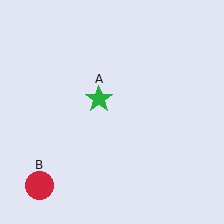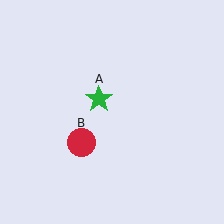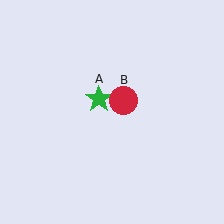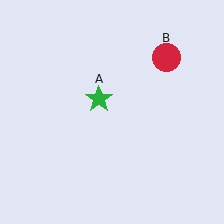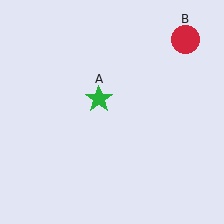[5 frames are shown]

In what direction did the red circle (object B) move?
The red circle (object B) moved up and to the right.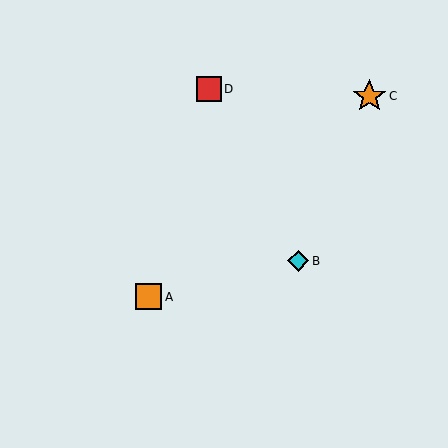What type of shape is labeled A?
Shape A is an orange square.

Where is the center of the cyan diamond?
The center of the cyan diamond is at (298, 261).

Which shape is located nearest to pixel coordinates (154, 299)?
The orange square (labeled A) at (148, 297) is nearest to that location.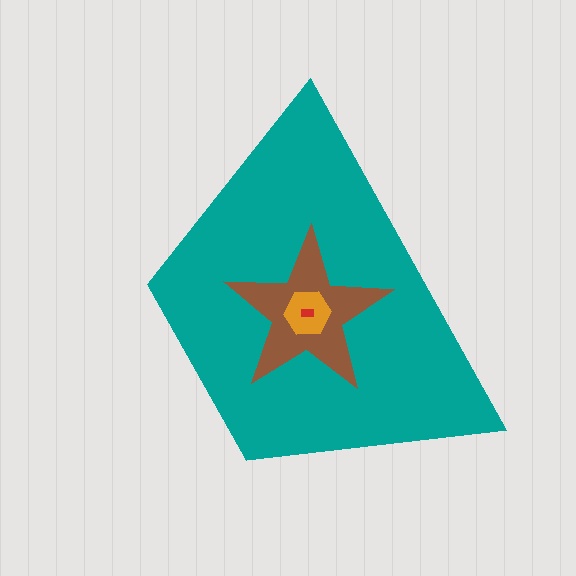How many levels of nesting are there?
4.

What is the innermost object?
The red rectangle.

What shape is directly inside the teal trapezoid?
The brown star.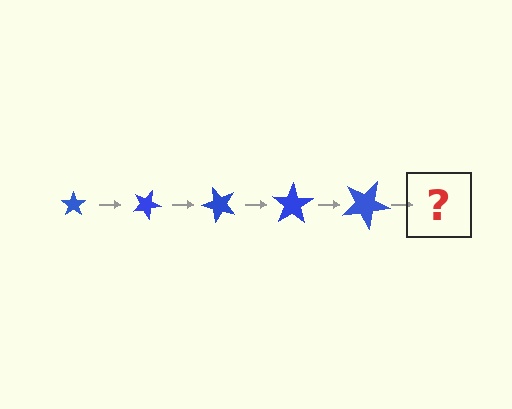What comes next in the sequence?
The next element should be a star, larger than the previous one and rotated 125 degrees from the start.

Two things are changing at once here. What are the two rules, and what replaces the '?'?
The two rules are that the star grows larger each step and it rotates 25 degrees each step. The '?' should be a star, larger than the previous one and rotated 125 degrees from the start.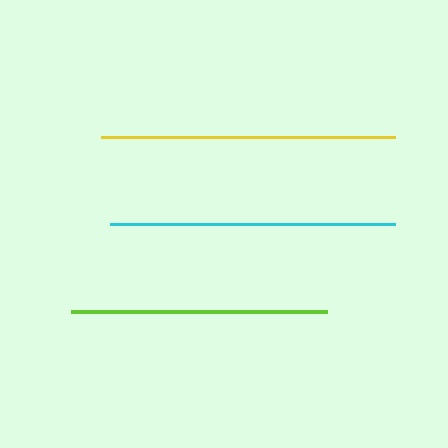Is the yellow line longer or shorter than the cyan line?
The yellow line is longer than the cyan line.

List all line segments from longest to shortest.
From longest to shortest: yellow, cyan, lime.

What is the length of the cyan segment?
The cyan segment is approximately 284 pixels long.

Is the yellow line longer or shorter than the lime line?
The yellow line is longer than the lime line.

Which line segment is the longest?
The yellow line is the longest at approximately 294 pixels.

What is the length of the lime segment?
The lime segment is approximately 256 pixels long.